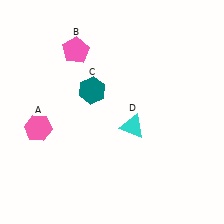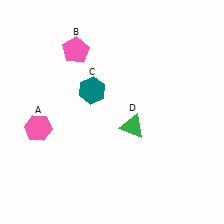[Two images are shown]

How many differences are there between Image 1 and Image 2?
There is 1 difference between the two images.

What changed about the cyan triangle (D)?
In Image 1, D is cyan. In Image 2, it changed to green.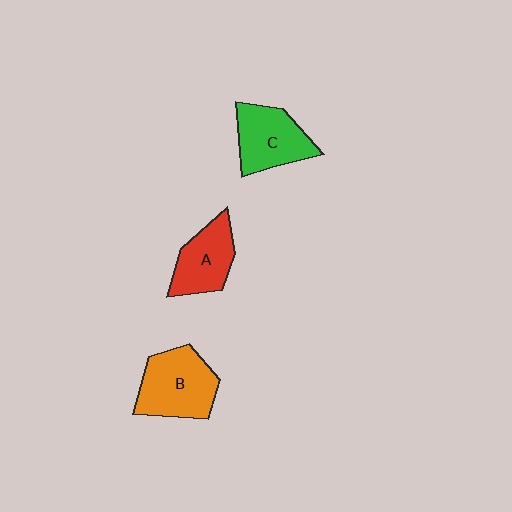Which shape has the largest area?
Shape B (orange).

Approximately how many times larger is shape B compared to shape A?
Approximately 1.3 times.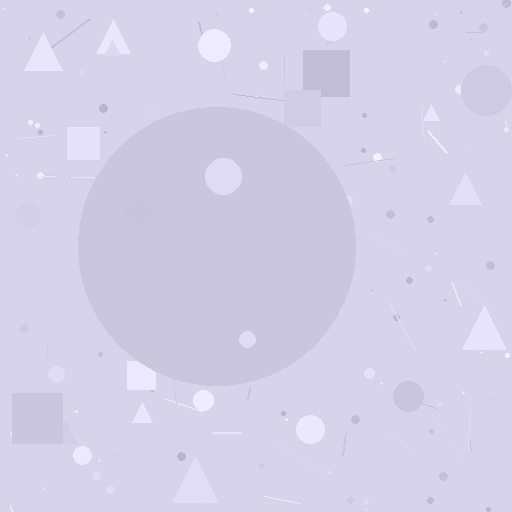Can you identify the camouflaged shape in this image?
The camouflaged shape is a circle.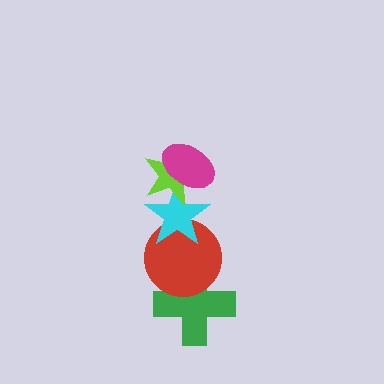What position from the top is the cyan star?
The cyan star is 3rd from the top.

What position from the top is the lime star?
The lime star is 2nd from the top.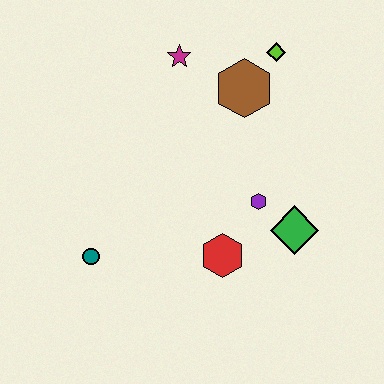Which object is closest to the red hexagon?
The purple hexagon is closest to the red hexagon.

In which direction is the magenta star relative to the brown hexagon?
The magenta star is to the left of the brown hexagon.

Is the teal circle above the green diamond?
No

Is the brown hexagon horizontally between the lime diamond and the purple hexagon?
No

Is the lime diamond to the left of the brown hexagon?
No